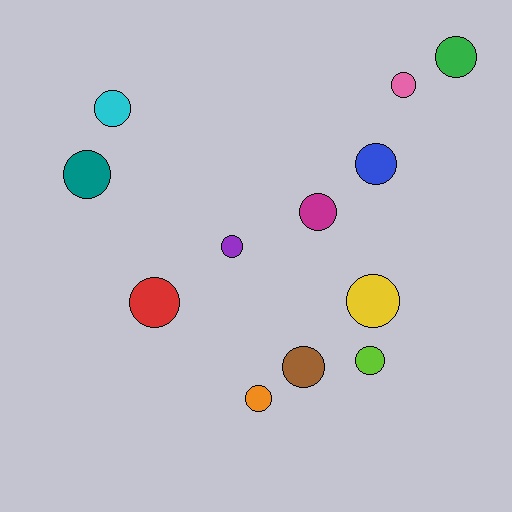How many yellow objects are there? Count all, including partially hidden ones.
There is 1 yellow object.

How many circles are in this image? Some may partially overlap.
There are 12 circles.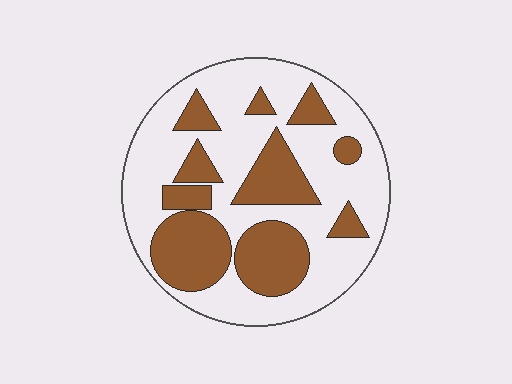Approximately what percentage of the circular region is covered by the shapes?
Approximately 35%.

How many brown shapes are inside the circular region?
10.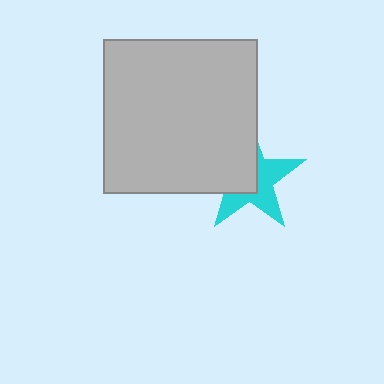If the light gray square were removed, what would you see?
You would see the complete cyan star.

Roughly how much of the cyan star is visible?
About half of it is visible (roughly 52%).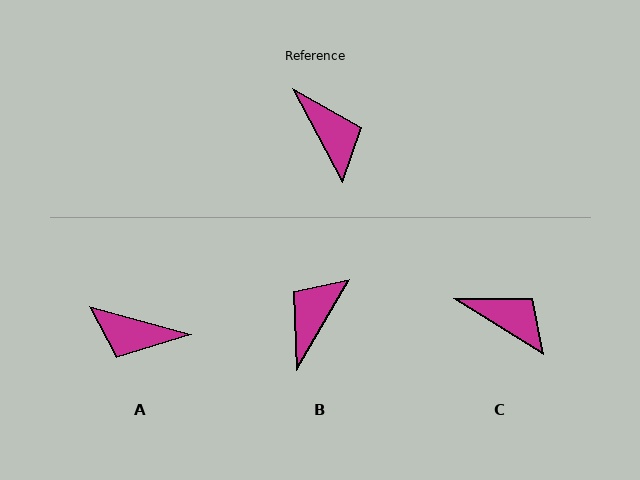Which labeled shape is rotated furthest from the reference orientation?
A, about 133 degrees away.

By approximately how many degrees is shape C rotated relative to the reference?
Approximately 30 degrees counter-clockwise.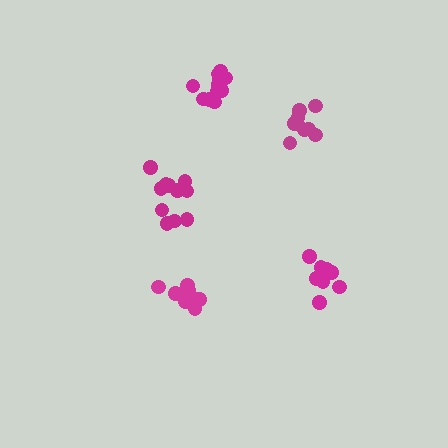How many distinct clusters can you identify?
There are 5 distinct clusters.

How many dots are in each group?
Group 1: 9 dots, Group 2: 9 dots, Group 3: 9 dots, Group 4: 11 dots, Group 5: 13 dots (51 total).